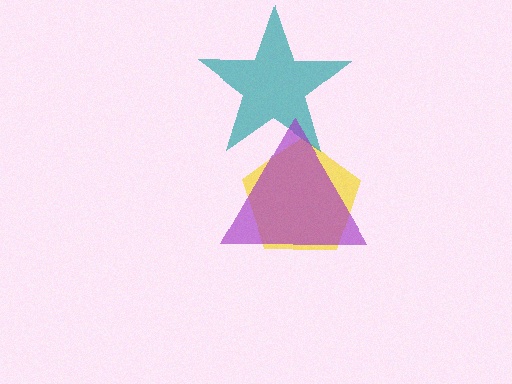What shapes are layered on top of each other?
The layered shapes are: a yellow pentagon, a teal star, a purple triangle.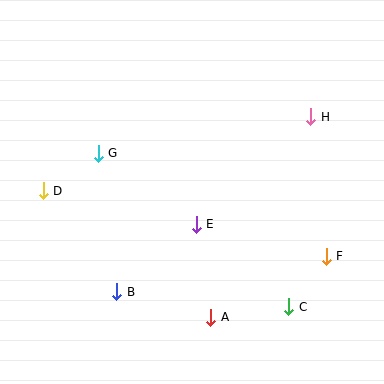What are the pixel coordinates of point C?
Point C is at (289, 307).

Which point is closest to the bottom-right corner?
Point C is closest to the bottom-right corner.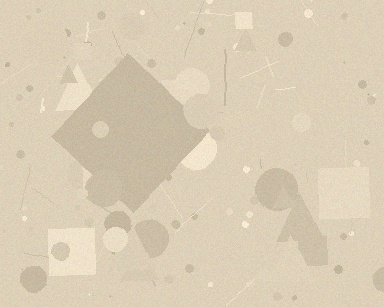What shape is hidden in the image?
A diamond is hidden in the image.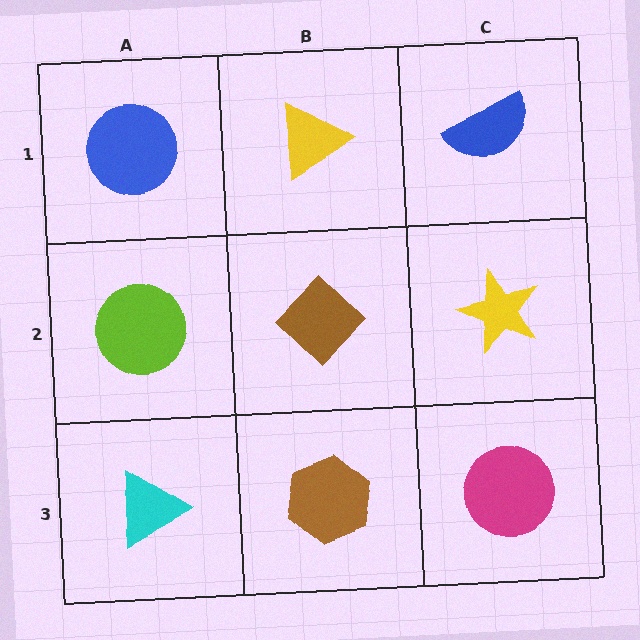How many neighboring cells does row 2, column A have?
3.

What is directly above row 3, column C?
A yellow star.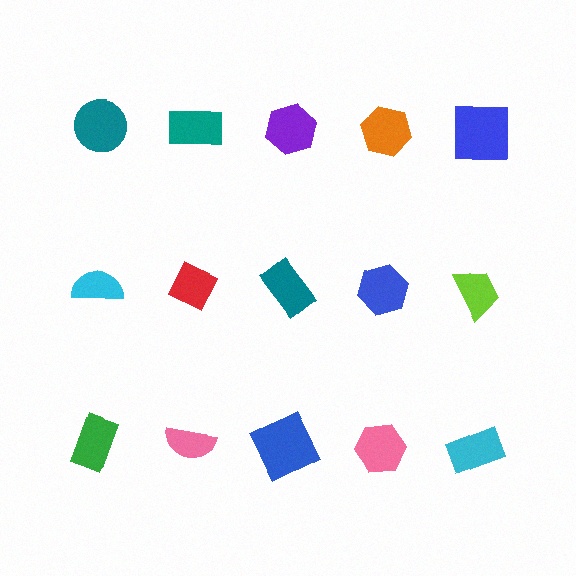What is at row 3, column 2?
A pink semicircle.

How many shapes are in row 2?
5 shapes.